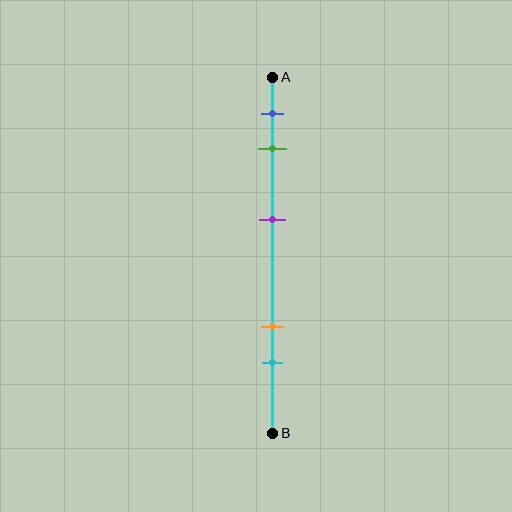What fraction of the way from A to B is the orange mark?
The orange mark is approximately 70% (0.7) of the way from A to B.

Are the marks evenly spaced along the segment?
No, the marks are not evenly spaced.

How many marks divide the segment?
There are 5 marks dividing the segment.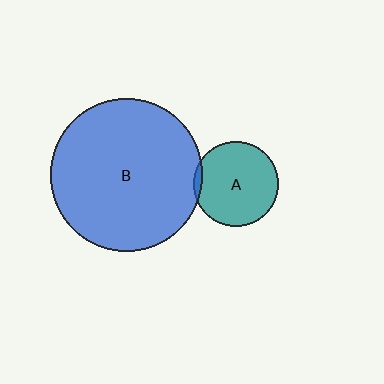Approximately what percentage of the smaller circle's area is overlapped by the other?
Approximately 5%.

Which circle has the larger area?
Circle B (blue).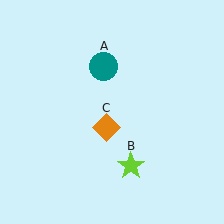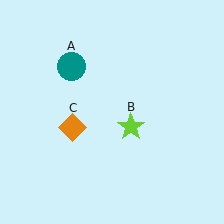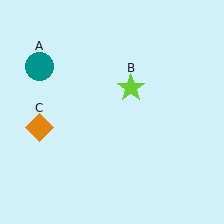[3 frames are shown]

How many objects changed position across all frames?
3 objects changed position: teal circle (object A), lime star (object B), orange diamond (object C).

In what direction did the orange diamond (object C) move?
The orange diamond (object C) moved left.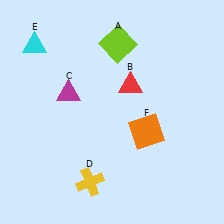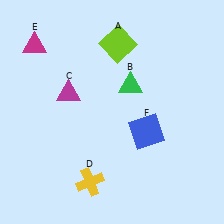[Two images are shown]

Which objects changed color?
B changed from red to green. E changed from cyan to magenta. F changed from orange to blue.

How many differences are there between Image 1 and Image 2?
There are 3 differences between the two images.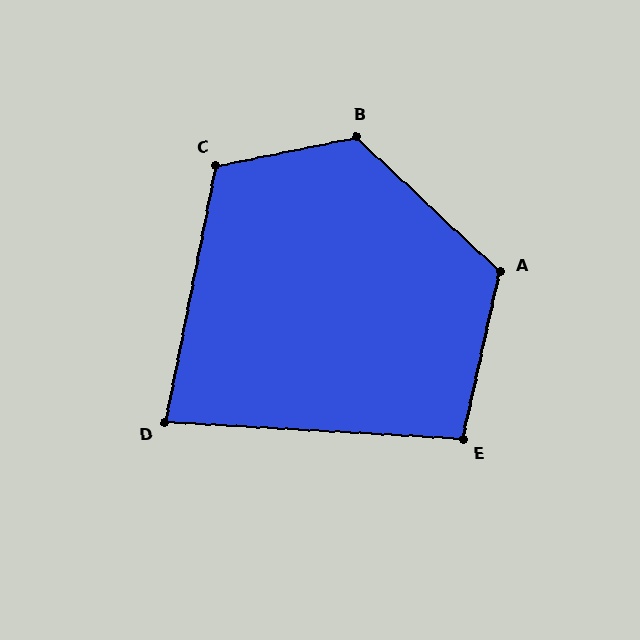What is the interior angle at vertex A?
Approximately 121 degrees (obtuse).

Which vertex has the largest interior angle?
B, at approximately 126 degrees.